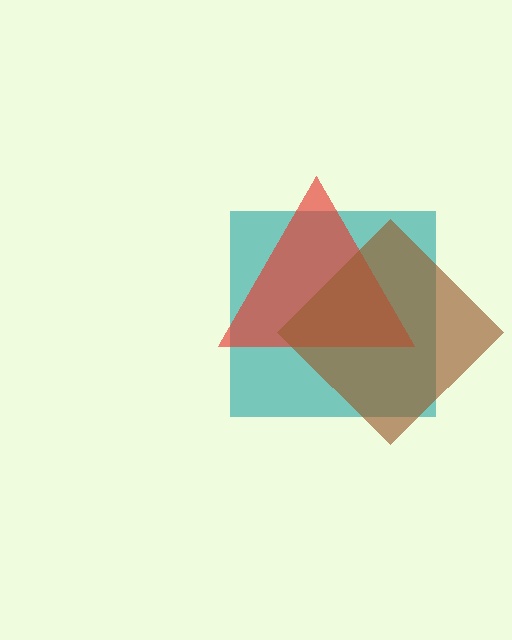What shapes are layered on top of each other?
The layered shapes are: a teal square, a red triangle, a brown diamond.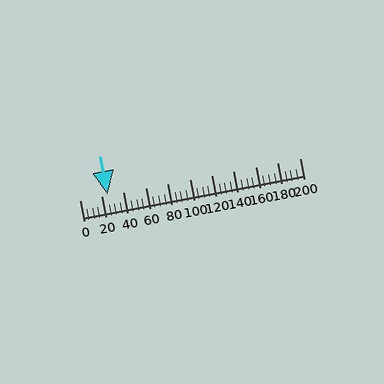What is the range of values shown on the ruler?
The ruler shows values from 0 to 200.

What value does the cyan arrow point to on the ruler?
The cyan arrow points to approximately 25.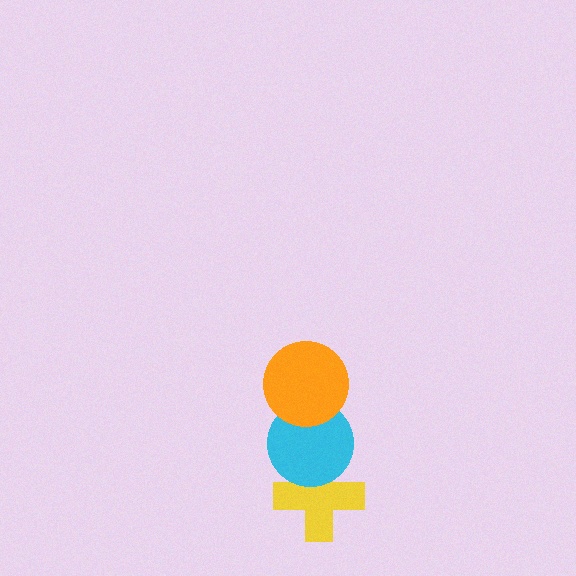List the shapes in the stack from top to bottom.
From top to bottom: the orange circle, the cyan circle, the yellow cross.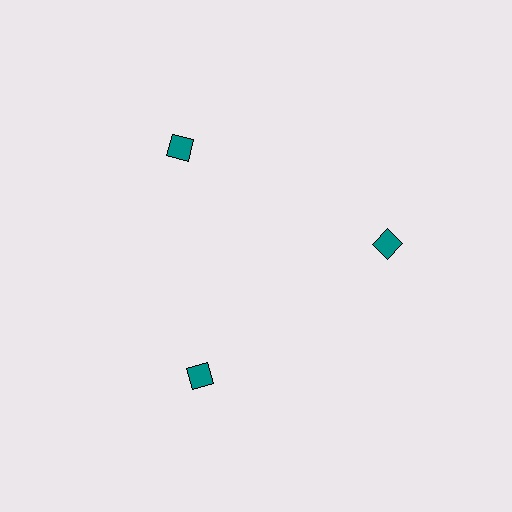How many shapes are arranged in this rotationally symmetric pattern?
There are 3 shapes, arranged in 3 groups of 1.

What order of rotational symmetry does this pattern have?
This pattern has 3-fold rotational symmetry.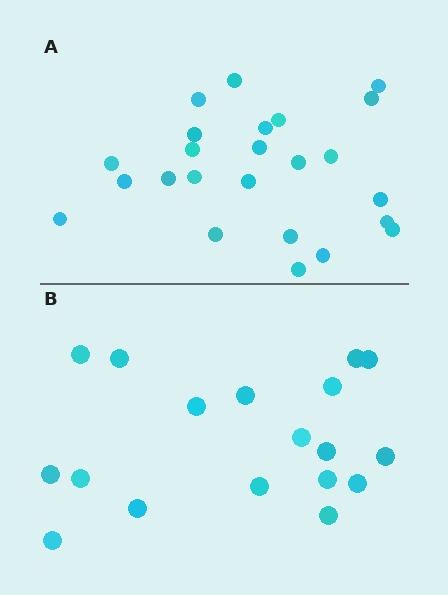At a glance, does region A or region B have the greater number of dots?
Region A (the top region) has more dots.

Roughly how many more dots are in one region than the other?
Region A has about 6 more dots than region B.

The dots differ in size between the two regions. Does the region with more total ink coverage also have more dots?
No. Region B has more total ink coverage because its dots are larger, but region A actually contains more individual dots. Total area can be misleading — the number of items is what matters here.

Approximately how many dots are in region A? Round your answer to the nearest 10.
About 20 dots. (The exact count is 24, which rounds to 20.)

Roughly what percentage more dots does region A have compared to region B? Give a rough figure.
About 35% more.